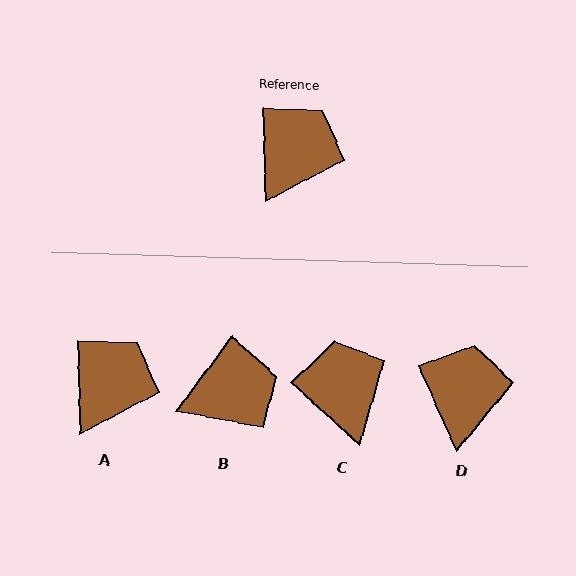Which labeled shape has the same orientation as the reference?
A.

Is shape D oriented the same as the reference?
No, it is off by about 23 degrees.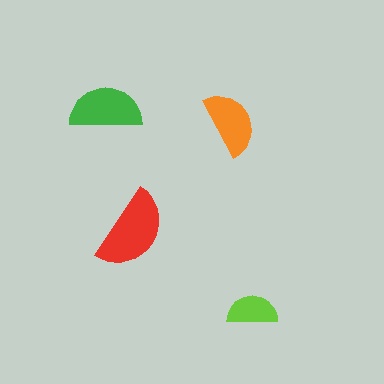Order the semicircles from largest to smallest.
the red one, the green one, the orange one, the lime one.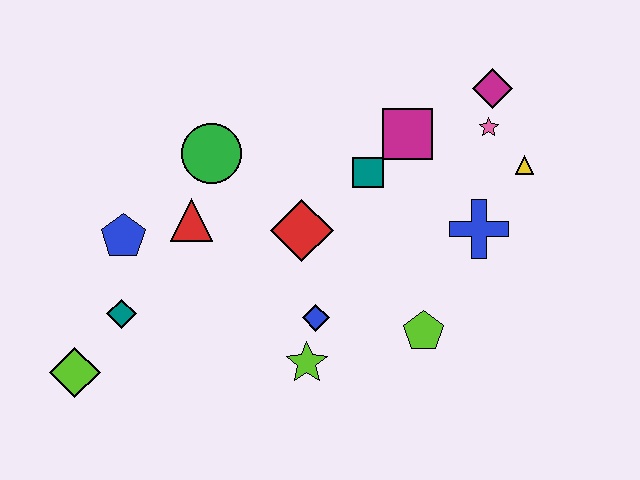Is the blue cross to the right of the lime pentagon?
Yes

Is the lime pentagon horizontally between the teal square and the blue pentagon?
No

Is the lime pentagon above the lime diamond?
Yes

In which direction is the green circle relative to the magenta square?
The green circle is to the left of the magenta square.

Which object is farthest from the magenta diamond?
The lime diamond is farthest from the magenta diamond.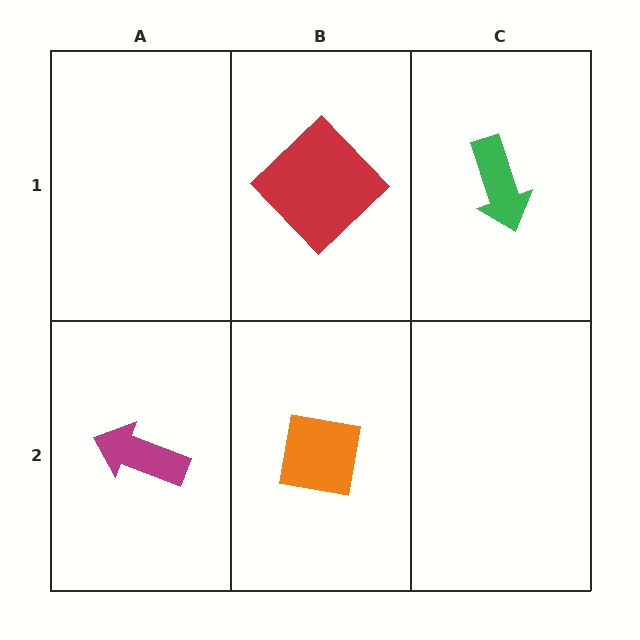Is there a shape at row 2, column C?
No, that cell is empty.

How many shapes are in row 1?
2 shapes.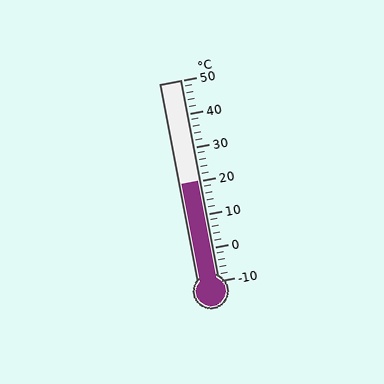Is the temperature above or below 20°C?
The temperature is at 20°C.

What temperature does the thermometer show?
The thermometer shows approximately 20°C.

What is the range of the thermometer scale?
The thermometer scale ranges from -10°C to 50°C.